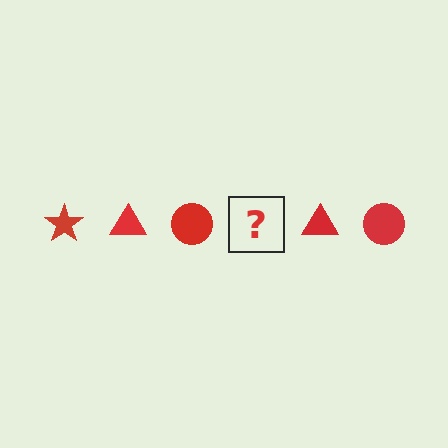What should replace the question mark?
The question mark should be replaced with a red star.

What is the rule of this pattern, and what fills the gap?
The rule is that the pattern cycles through star, triangle, circle shapes in red. The gap should be filled with a red star.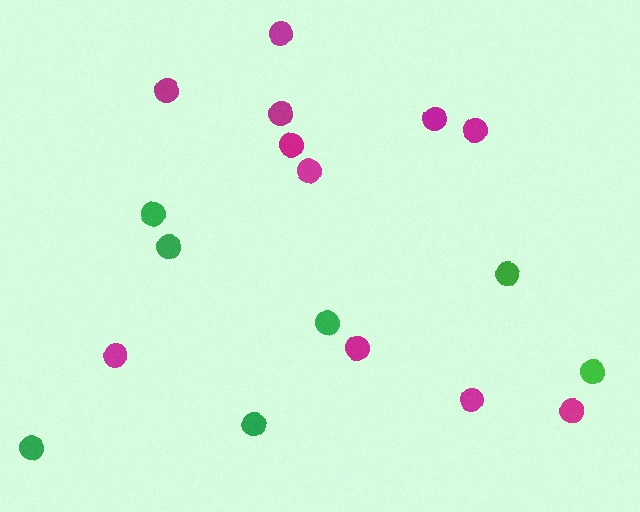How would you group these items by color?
There are 2 groups: one group of magenta circles (11) and one group of green circles (7).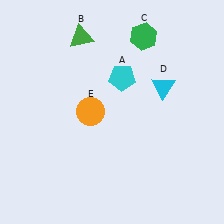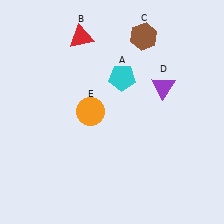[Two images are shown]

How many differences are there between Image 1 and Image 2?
There are 3 differences between the two images.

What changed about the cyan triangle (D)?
In Image 1, D is cyan. In Image 2, it changed to purple.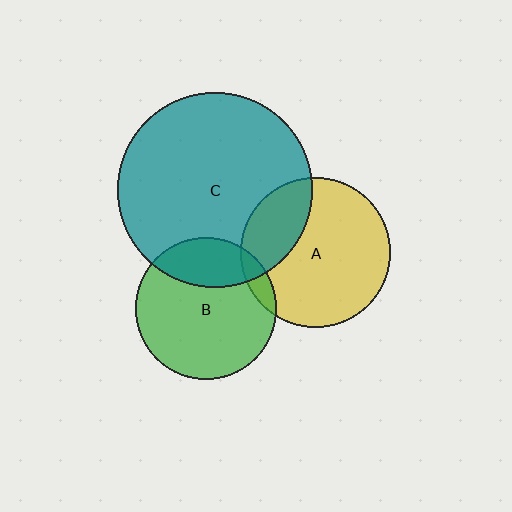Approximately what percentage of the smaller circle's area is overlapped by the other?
Approximately 25%.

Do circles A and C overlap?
Yes.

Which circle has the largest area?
Circle C (teal).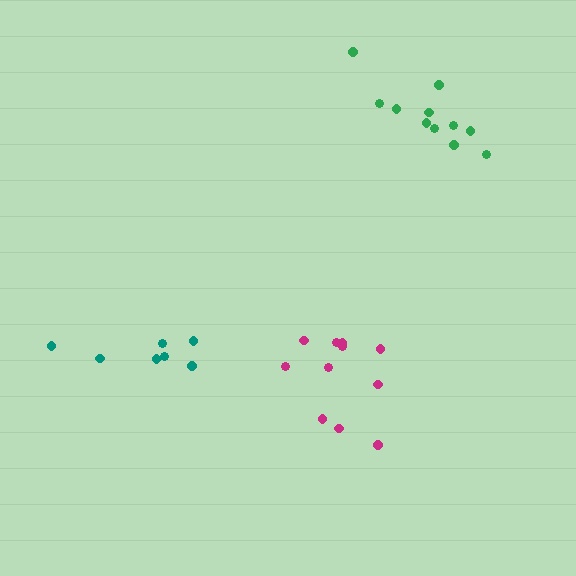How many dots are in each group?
Group 1: 7 dots, Group 2: 11 dots, Group 3: 11 dots (29 total).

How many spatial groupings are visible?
There are 3 spatial groupings.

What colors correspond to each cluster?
The clusters are colored: teal, magenta, green.